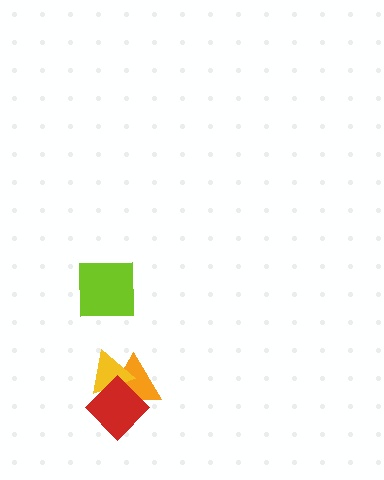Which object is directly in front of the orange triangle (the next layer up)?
The yellow triangle is directly in front of the orange triangle.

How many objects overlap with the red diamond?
2 objects overlap with the red diamond.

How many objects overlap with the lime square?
0 objects overlap with the lime square.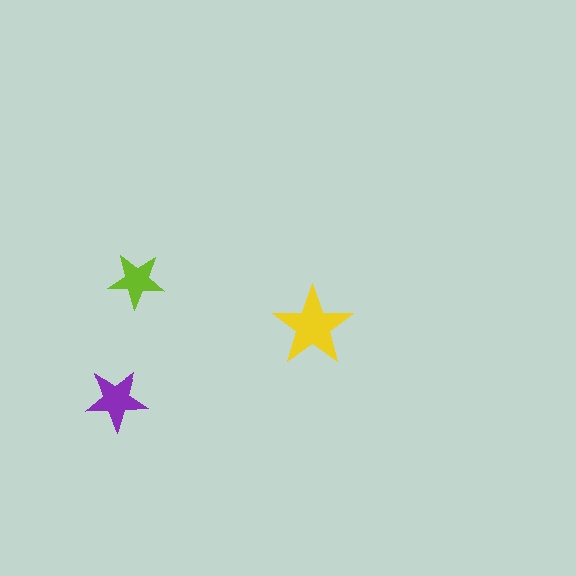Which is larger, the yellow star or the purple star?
The yellow one.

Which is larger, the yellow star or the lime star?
The yellow one.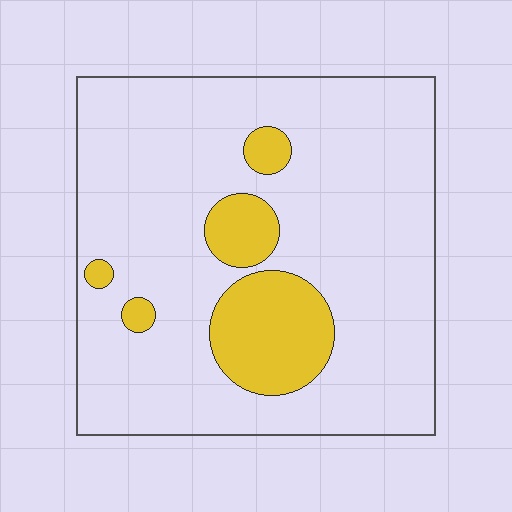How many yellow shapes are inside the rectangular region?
5.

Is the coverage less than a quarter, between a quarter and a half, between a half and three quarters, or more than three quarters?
Less than a quarter.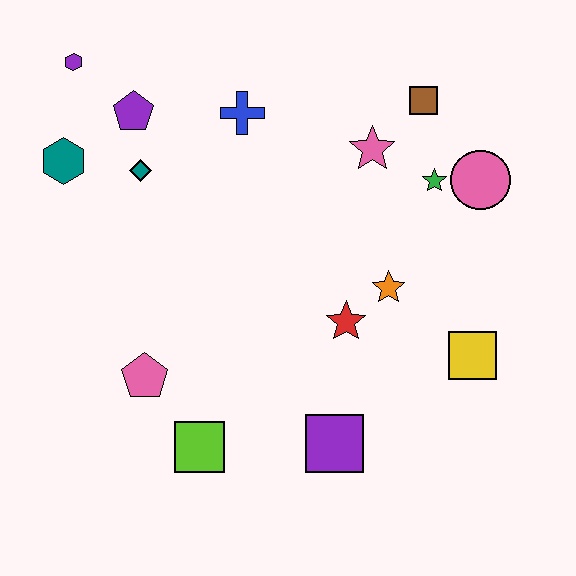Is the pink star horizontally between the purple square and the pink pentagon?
No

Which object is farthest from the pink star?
The lime square is farthest from the pink star.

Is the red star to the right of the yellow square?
No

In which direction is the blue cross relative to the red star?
The blue cross is above the red star.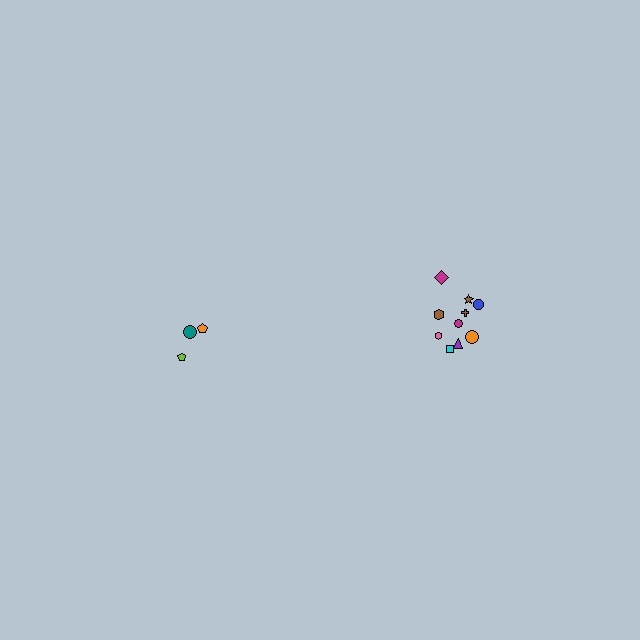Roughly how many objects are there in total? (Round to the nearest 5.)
Roughly 15 objects in total.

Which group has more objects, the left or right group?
The right group.